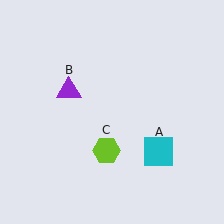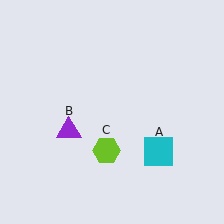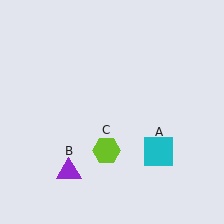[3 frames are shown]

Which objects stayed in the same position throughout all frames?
Cyan square (object A) and lime hexagon (object C) remained stationary.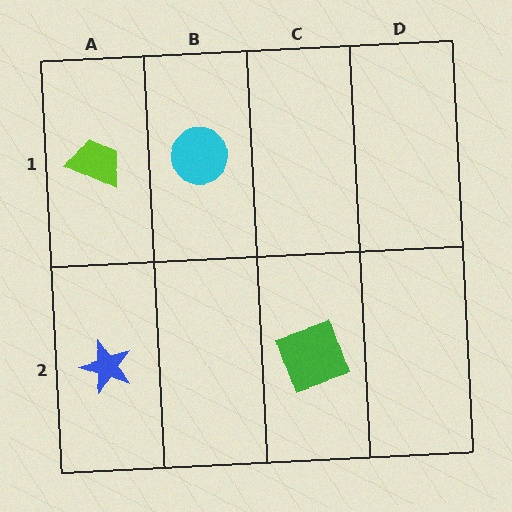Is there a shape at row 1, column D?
No, that cell is empty.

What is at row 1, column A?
A lime trapezoid.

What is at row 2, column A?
A blue star.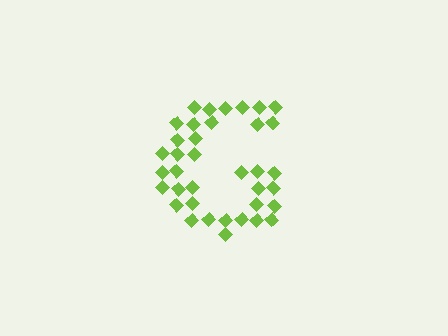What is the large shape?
The large shape is the letter G.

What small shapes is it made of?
It is made of small diamonds.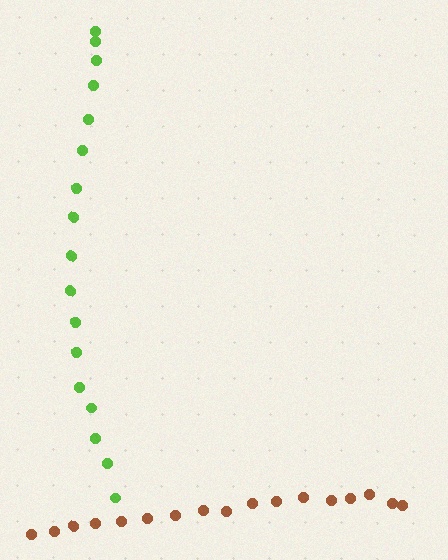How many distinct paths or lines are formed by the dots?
There are 2 distinct paths.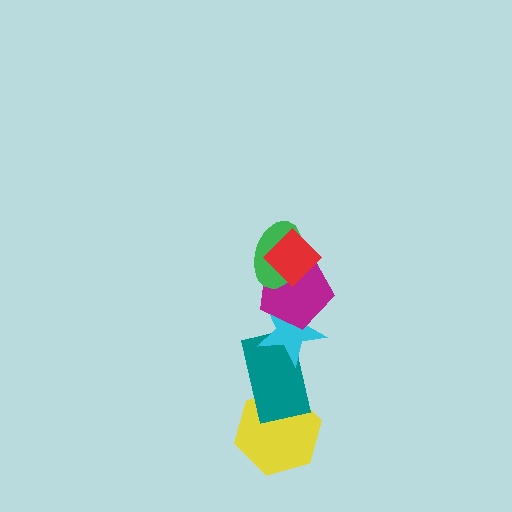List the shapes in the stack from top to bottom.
From top to bottom: the red diamond, the green ellipse, the magenta pentagon, the cyan star, the teal rectangle, the yellow hexagon.